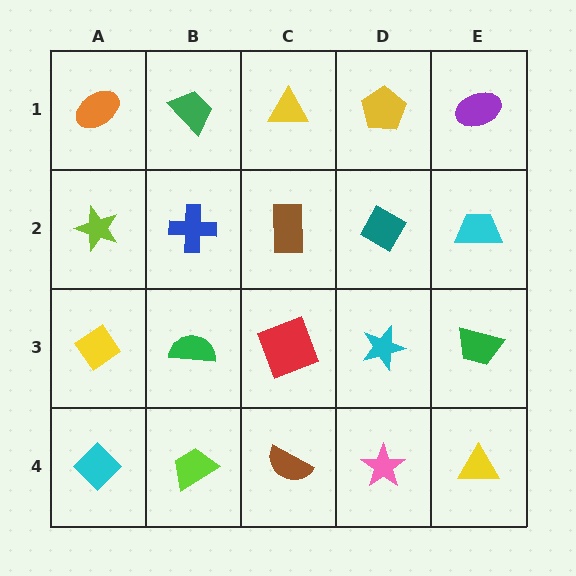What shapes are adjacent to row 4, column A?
A yellow diamond (row 3, column A), a lime trapezoid (row 4, column B).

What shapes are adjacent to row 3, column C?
A brown rectangle (row 2, column C), a brown semicircle (row 4, column C), a green semicircle (row 3, column B), a cyan star (row 3, column D).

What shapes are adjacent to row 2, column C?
A yellow triangle (row 1, column C), a red square (row 3, column C), a blue cross (row 2, column B), a teal diamond (row 2, column D).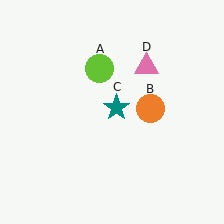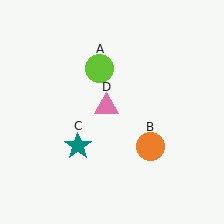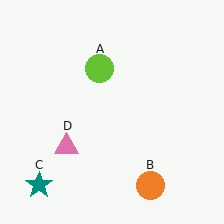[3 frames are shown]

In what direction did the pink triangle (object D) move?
The pink triangle (object D) moved down and to the left.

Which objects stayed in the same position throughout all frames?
Lime circle (object A) remained stationary.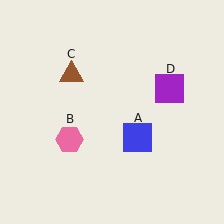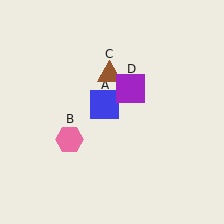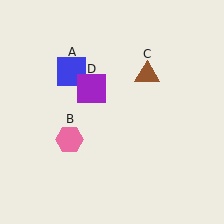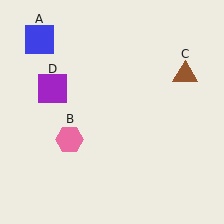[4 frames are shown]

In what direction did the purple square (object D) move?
The purple square (object D) moved left.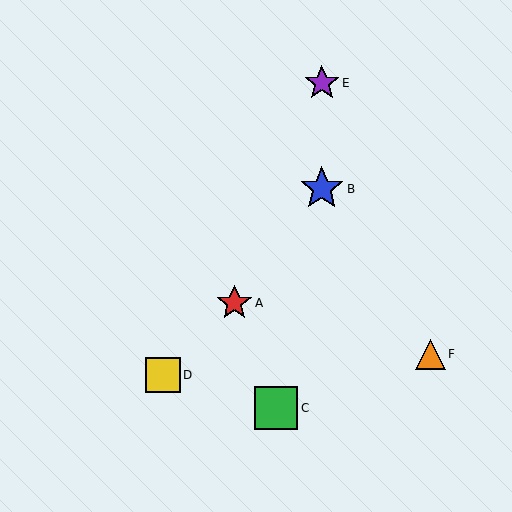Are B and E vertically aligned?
Yes, both are at x≈322.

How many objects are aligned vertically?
2 objects (B, E) are aligned vertically.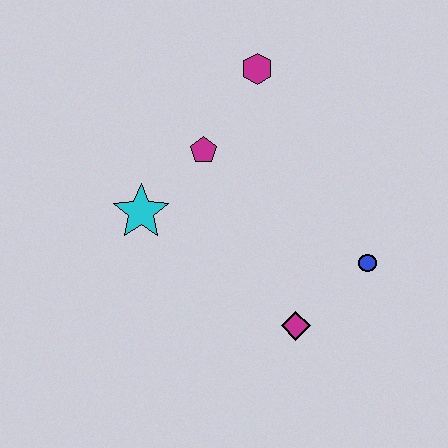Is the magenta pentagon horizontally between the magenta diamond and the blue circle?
No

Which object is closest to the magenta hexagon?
The magenta pentagon is closest to the magenta hexagon.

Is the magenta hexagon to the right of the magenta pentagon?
Yes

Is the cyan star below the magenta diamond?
No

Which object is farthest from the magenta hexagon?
The magenta diamond is farthest from the magenta hexagon.